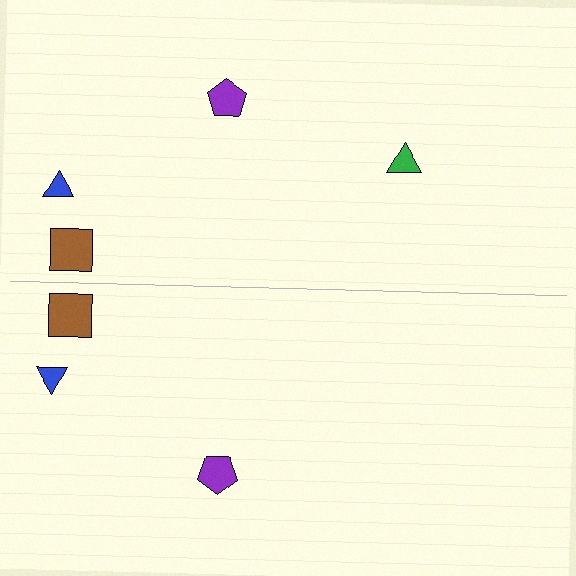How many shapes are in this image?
There are 7 shapes in this image.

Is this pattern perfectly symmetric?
No, the pattern is not perfectly symmetric. A green triangle is missing from the bottom side.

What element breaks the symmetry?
A green triangle is missing from the bottom side.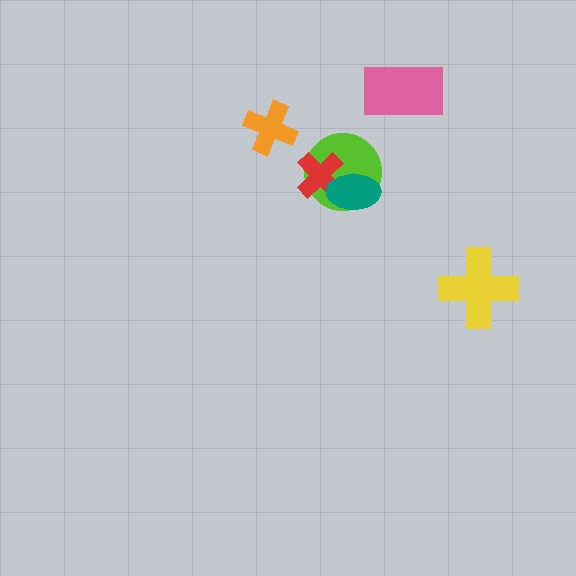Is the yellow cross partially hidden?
No, no other shape covers it.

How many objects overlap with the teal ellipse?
2 objects overlap with the teal ellipse.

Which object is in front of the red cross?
The teal ellipse is in front of the red cross.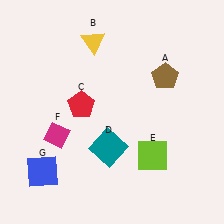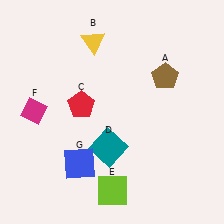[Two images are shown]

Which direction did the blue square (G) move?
The blue square (G) moved right.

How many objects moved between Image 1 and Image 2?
3 objects moved between the two images.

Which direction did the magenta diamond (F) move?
The magenta diamond (F) moved up.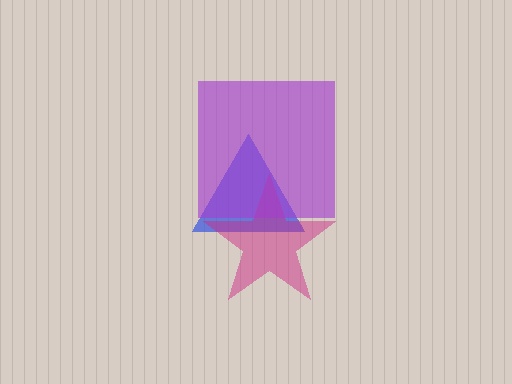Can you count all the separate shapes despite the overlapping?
Yes, there are 3 separate shapes.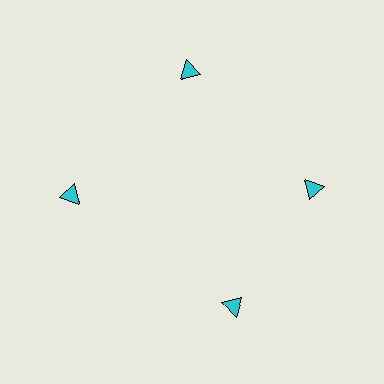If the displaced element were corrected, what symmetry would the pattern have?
It would have 4-fold rotational symmetry — the pattern would map onto itself every 90 degrees.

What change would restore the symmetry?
The symmetry would be restored by rotating it back into even spacing with its neighbors so that all 4 triangles sit at equal angles and equal distance from the center.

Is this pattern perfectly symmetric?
No. The 4 cyan triangles are arranged in a ring, but one element near the 6 o'clock position is rotated out of alignment along the ring, breaking the 4-fold rotational symmetry.